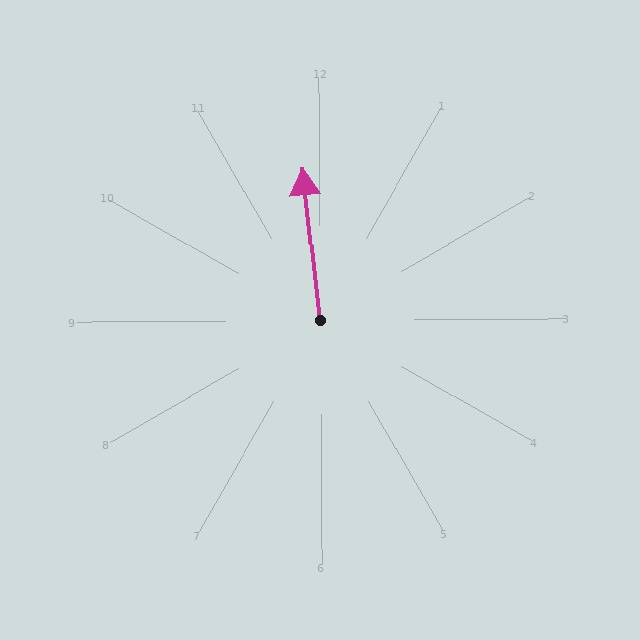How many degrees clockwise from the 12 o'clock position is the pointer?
Approximately 354 degrees.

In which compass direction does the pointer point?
North.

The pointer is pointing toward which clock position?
Roughly 12 o'clock.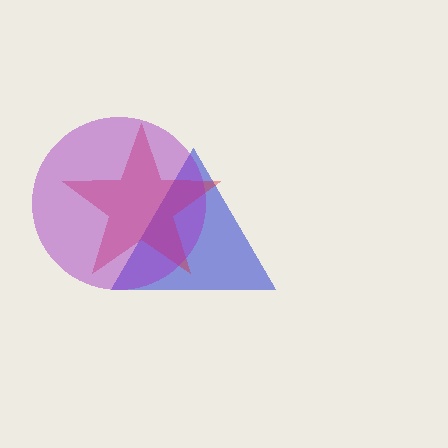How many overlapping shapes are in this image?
There are 3 overlapping shapes in the image.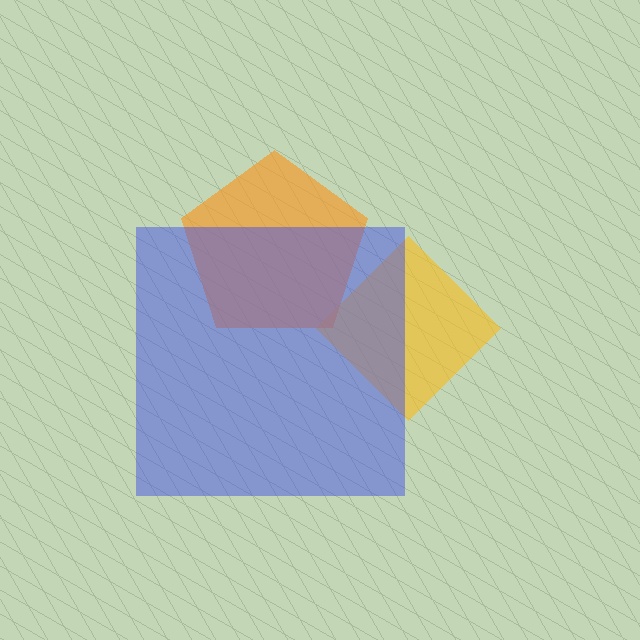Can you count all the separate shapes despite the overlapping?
Yes, there are 3 separate shapes.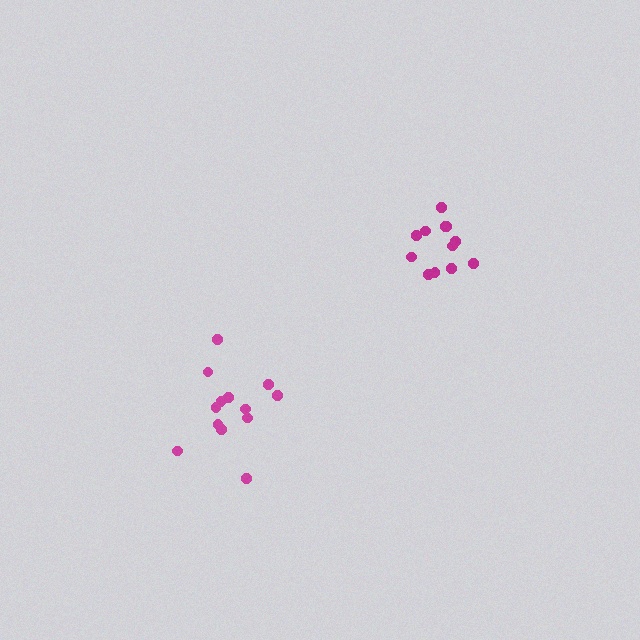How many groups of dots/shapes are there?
There are 2 groups.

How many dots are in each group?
Group 1: 12 dots, Group 2: 13 dots (25 total).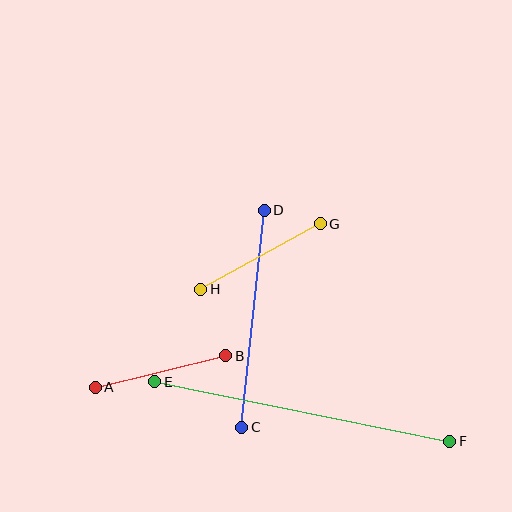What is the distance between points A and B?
The distance is approximately 134 pixels.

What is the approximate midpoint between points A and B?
The midpoint is at approximately (160, 371) pixels.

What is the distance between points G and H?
The distance is approximately 136 pixels.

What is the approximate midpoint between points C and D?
The midpoint is at approximately (253, 319) pixels.